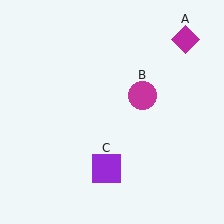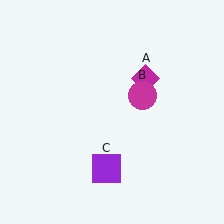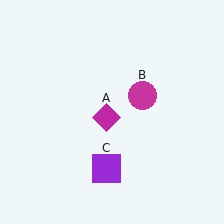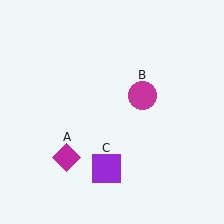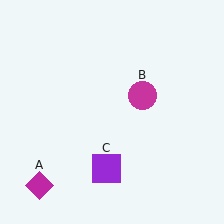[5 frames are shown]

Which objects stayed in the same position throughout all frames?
Magenta circle (object B) and purple square (object C) remained stationary.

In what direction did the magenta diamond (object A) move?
The magenta diamond (object A) moved down and to the left.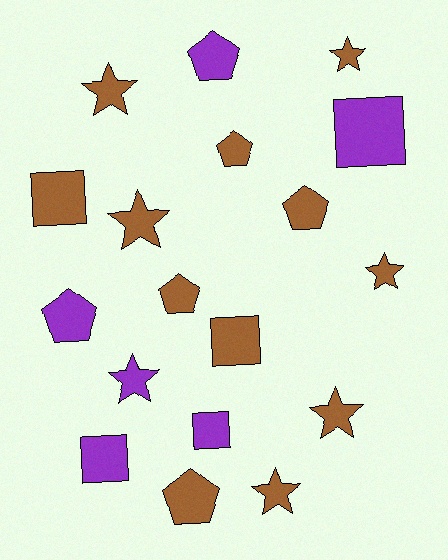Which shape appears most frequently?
Star, with 7 objects.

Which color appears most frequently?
Brown, with 12 objects.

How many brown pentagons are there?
There are 4 brown pentagons.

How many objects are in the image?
There are 18 objects.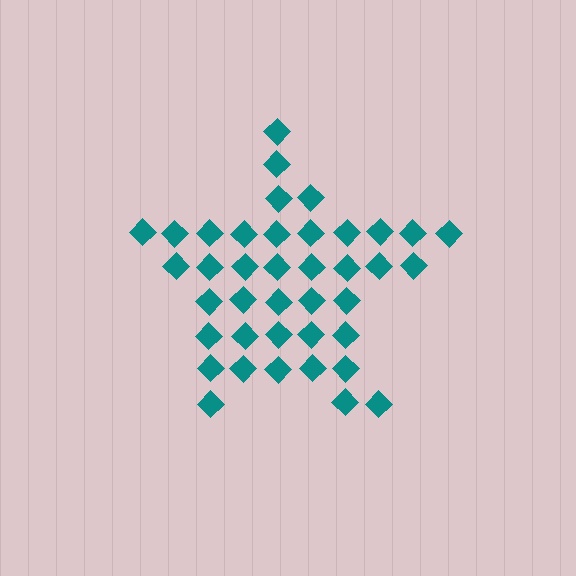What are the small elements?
The small elements are diamonds.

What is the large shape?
The large shape is a star.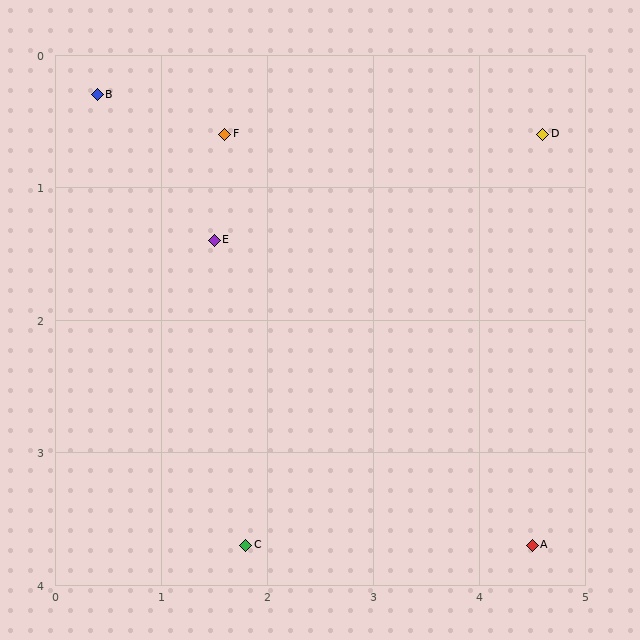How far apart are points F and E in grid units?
Points F and E are about 0.8 grid units apart.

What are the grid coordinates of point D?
Point D is at approximately (4.6, 0.6).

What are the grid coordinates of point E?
Point E is at approximately (1.5, 1.4).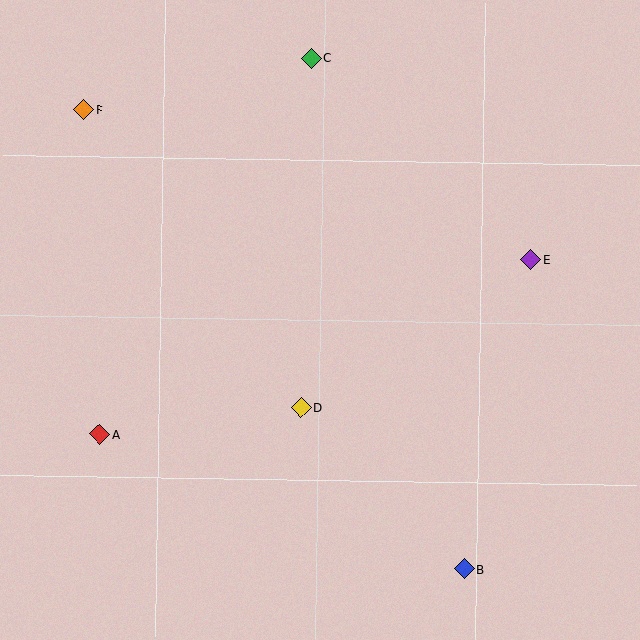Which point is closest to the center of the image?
Point D at (301, 407) is closest to the center.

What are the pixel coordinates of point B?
Point B is at (464, 569).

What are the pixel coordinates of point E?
Point E is at (531, 260).